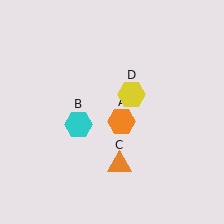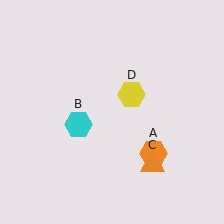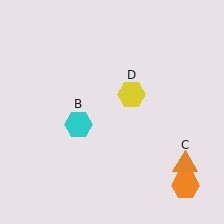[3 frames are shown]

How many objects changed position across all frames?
2 objects changed position: orange hexagon (object A), orange triangle (object C).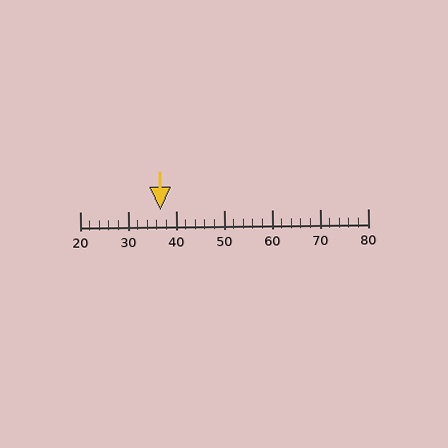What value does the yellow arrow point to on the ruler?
The yellow arrow points to approximately 37.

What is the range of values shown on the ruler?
The ruler shows values from 20 to 80.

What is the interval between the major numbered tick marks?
The major tick marks are spaced 10 units apart.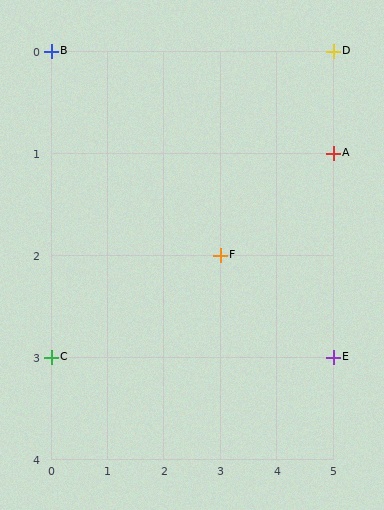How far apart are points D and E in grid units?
Points D and E are 3 rows apart.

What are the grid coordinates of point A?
Point A is at grid coordinates (5, 1).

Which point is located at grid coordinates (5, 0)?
Point D is at (5, 0).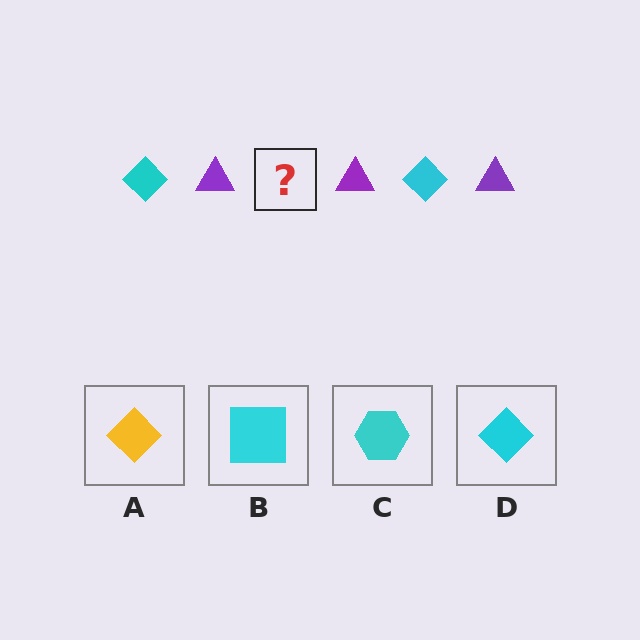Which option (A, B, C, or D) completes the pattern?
D.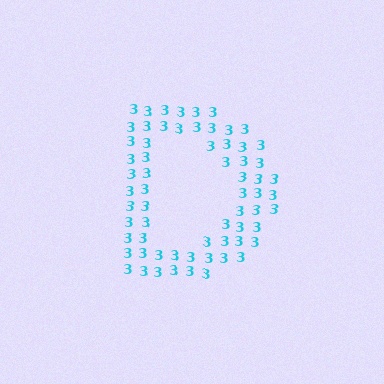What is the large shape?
The large shape is the letter D.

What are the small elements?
The small elements are digit 3's.